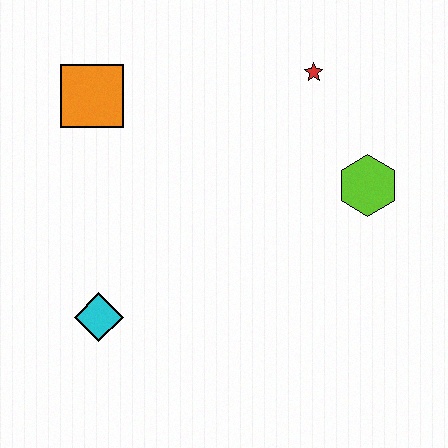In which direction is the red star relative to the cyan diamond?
The red star is above the cyan diamond.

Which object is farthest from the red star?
The cyan diamond is farthest from the red star.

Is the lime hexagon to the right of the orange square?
Yes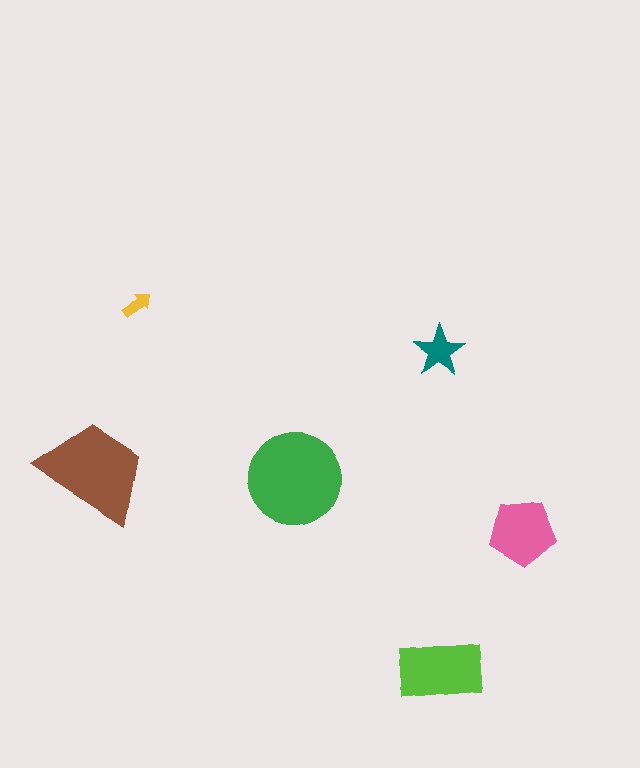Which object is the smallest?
The yellow arrow.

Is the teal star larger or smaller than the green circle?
Smaller.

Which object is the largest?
The green circle.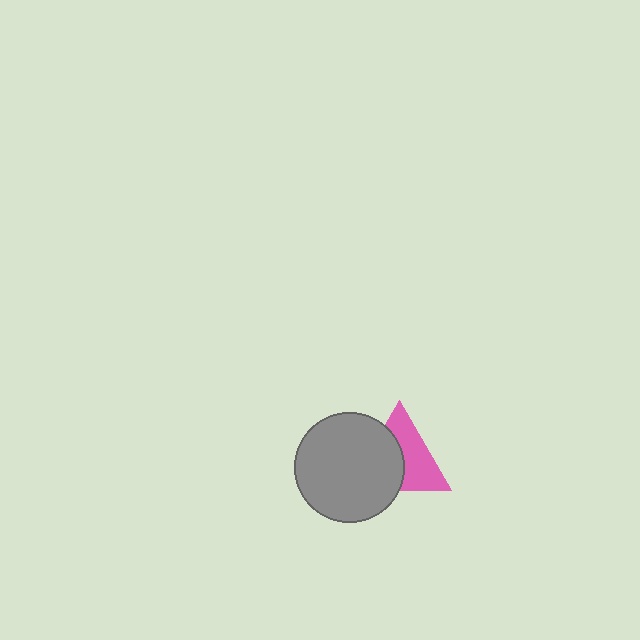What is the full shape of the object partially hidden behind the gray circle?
The partially hidden object is a pink triangle.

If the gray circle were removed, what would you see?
You would see the complete pink triangle.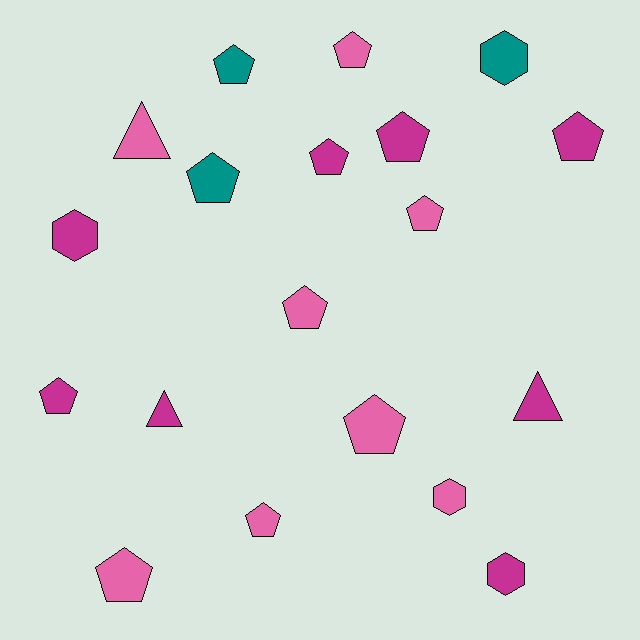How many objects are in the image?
There are 19 objects.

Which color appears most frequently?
Magenta, with 8 objects.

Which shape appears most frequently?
Pentagon, with 12 objects.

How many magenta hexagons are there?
There are 2 magenta hexagons.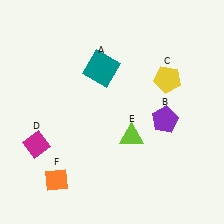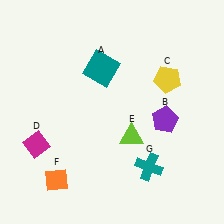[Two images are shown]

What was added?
A teal cross (G) was added in Image 2.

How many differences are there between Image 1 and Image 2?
There is 1 difference between the two images.